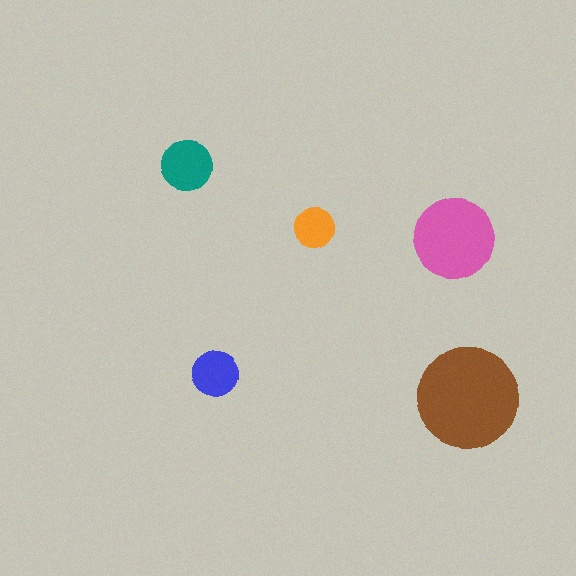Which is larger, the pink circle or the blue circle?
The pink one.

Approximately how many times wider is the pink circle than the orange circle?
About 2 times wider.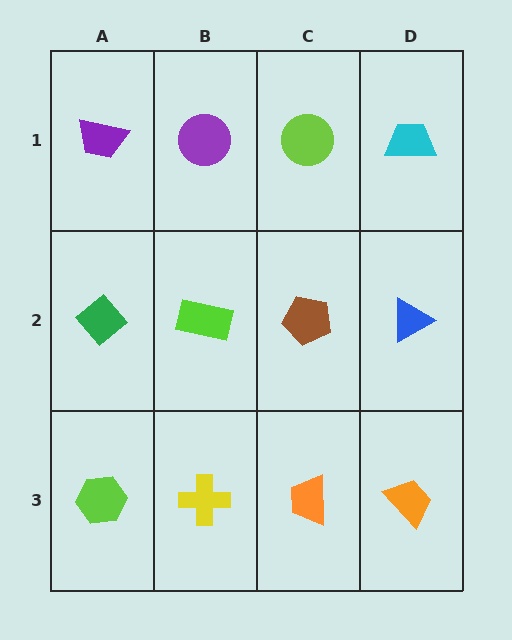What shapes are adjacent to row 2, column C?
A lime circle (row 1, column C), an orange trapezoid (row 3, column C), a lime rectangle (row 2, column B), a blue triangle (row 2, column D).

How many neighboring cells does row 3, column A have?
2.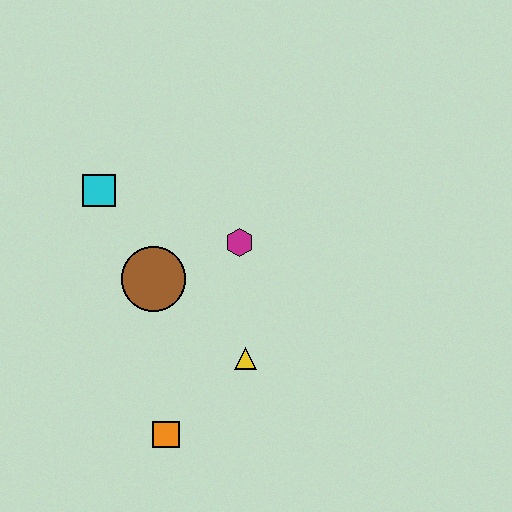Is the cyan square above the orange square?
Yes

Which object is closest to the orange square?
The yellow triangle is closest to the orange square.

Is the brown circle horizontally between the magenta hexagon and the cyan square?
Yes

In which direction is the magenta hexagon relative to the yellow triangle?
The magenta hexagon is above the yellow triangle.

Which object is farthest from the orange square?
The cyan square is farthest from the orange square.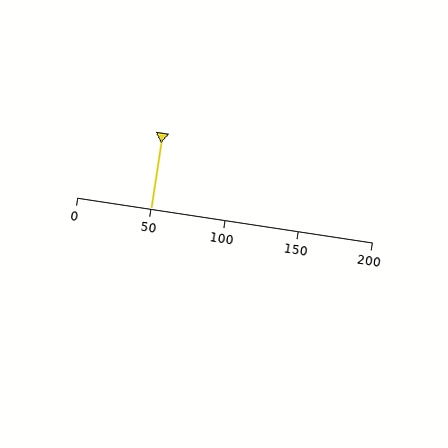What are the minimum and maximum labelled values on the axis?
The axis runs from 0 to 200.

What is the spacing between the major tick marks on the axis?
The major ticks are spaced 50 apart.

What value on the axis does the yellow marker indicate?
The marker indicates approximately 50.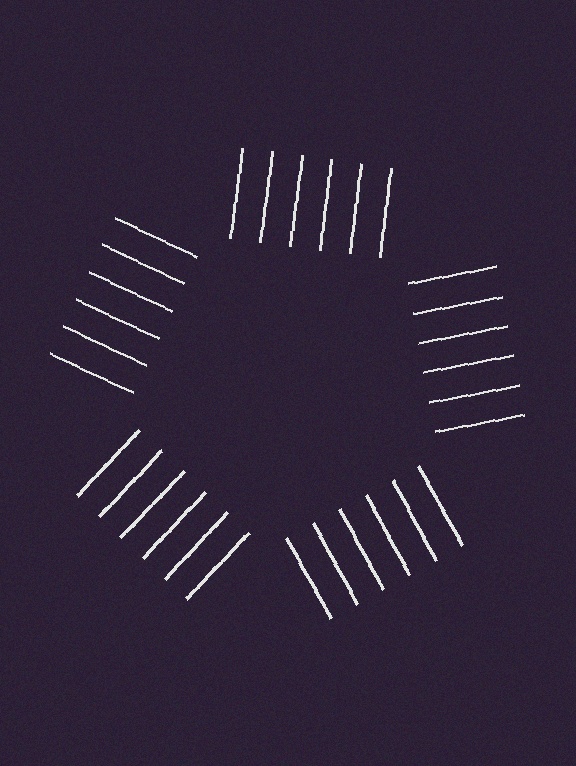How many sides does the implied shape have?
5 sides — the line-ends trace a pentagon.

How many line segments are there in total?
30 — 6 along each of the 5 edges.